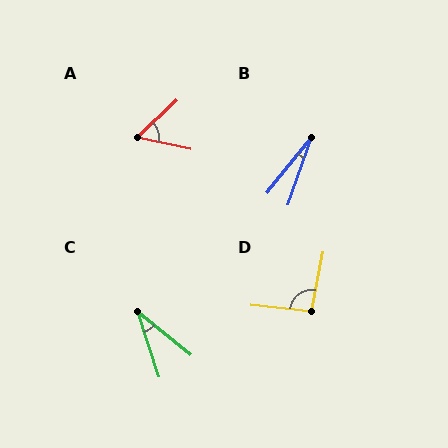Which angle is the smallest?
B, at approximately 20 degrees.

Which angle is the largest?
D, at approximately 95 degrees.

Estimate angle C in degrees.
Approximately 33 degrees.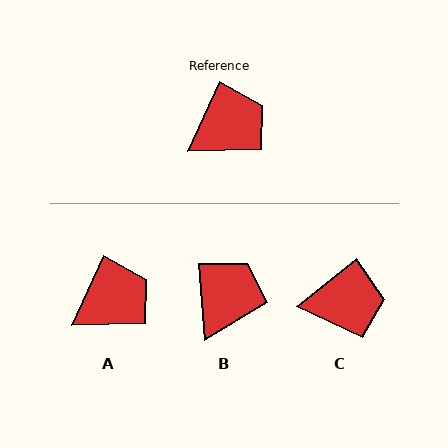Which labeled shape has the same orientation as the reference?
A.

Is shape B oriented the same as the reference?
No, it is off by about 29 degrees.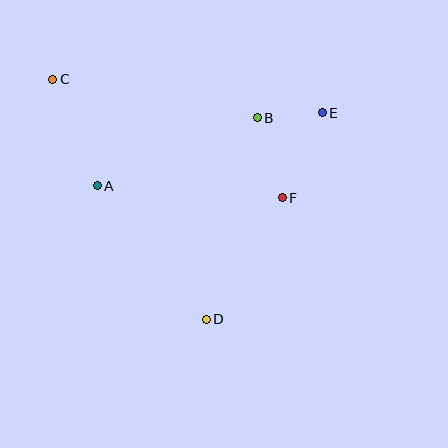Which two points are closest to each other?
Points B and E are closest to each other.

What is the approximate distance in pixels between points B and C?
The distance between B and C is approximately 208 pixels.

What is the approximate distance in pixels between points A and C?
The distance between A and C is approximately 115 pixels.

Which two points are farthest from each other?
Points C and D are farthest from each other.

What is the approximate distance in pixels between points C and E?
The distance between C and E is approximately 271 pixels.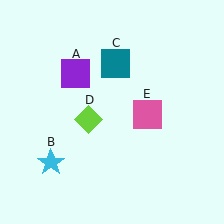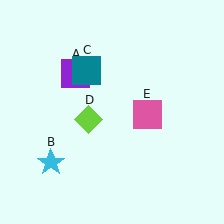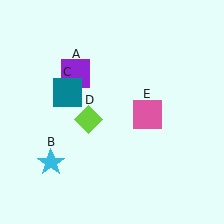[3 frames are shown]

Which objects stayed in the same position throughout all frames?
Purple square (object A) and cyan star (object B) and lime diamond (object D) and pink square (object E) remained stationary.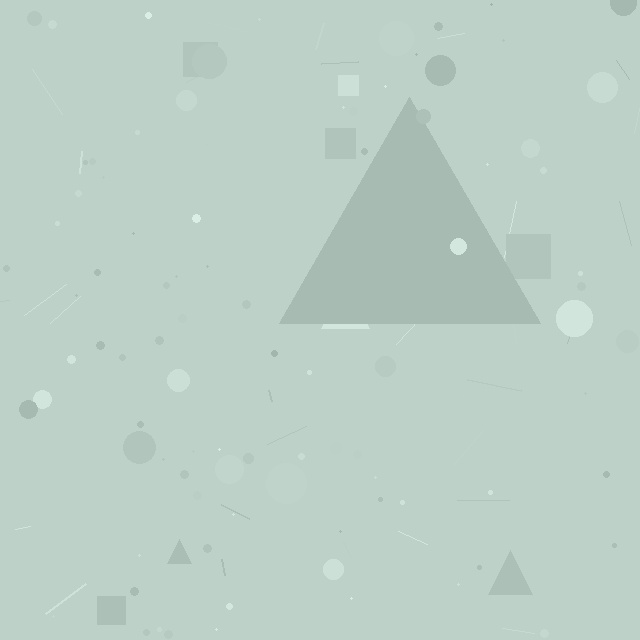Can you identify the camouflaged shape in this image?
The camouflaged shape is a triangle.